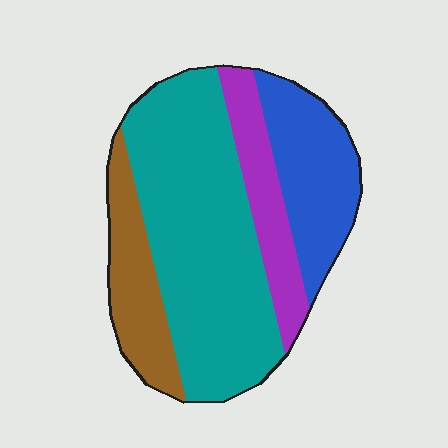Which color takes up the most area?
Teal, at roughly 50%.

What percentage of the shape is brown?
Brown covers 16% of the shape.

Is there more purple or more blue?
Blue.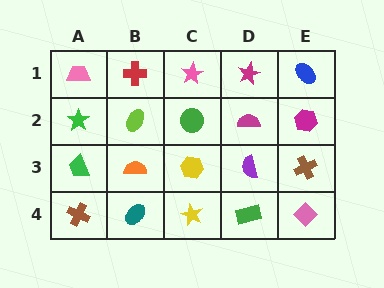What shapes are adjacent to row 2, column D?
A magenta star (row 1, column D), a purple semicircle (row 3, column D), a green circle (row 2, column C), a magenta hexagon (row 2, column E).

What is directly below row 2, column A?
A green trapezoid.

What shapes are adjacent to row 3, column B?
A lime ellipse (row 2, column B), a teal ellipse (row 4, column B), a green trapezoid (row 3, column A), a yellow hexagon (row 3, column C).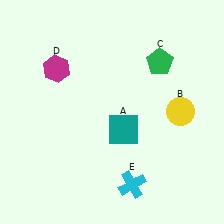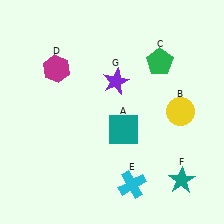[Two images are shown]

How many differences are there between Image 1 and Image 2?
There are 2 differences between the two images.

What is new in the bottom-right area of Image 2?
A teal star (F) was added in the bottom-right area of Image 2.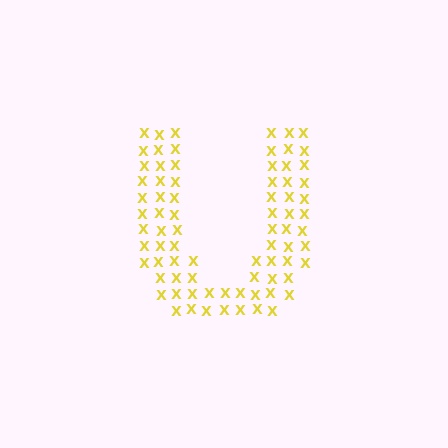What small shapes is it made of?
It is made of small letter X's.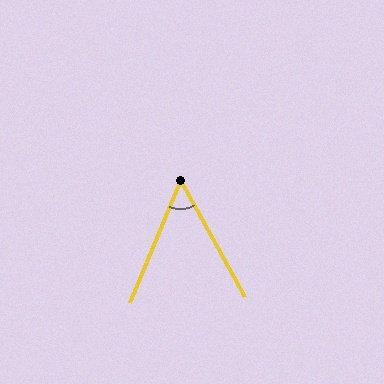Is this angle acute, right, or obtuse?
It is acute.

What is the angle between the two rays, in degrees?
Approximately 52 degrees.